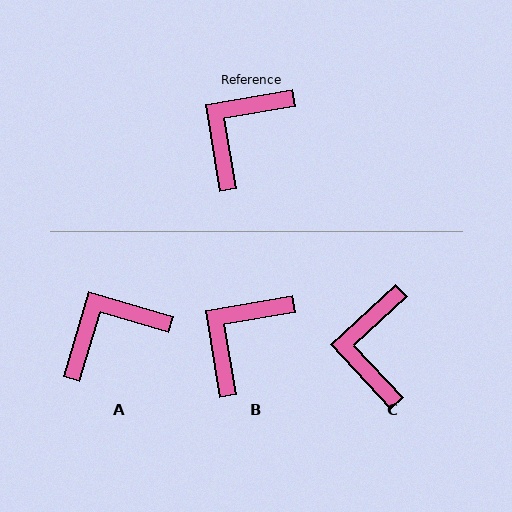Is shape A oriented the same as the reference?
No, it is off by about 26 degrees.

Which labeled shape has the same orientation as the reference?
B.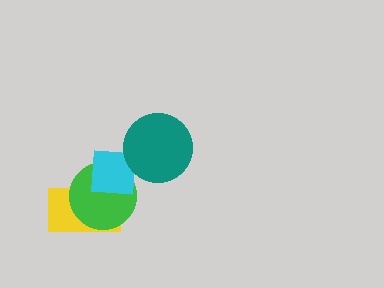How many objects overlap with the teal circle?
1 object overlaps with the teal circle.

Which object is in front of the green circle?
The cyan square is in front of the green circle.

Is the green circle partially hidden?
Yes, it is partially covered by another shape.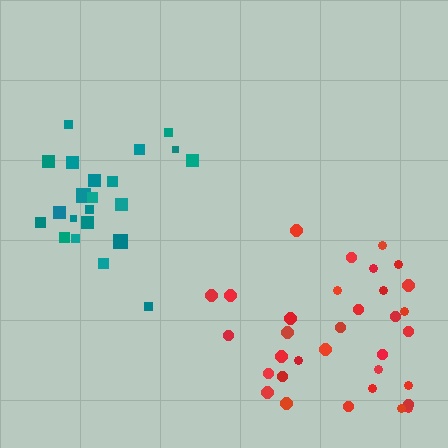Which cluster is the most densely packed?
Teal.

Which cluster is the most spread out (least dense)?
Red.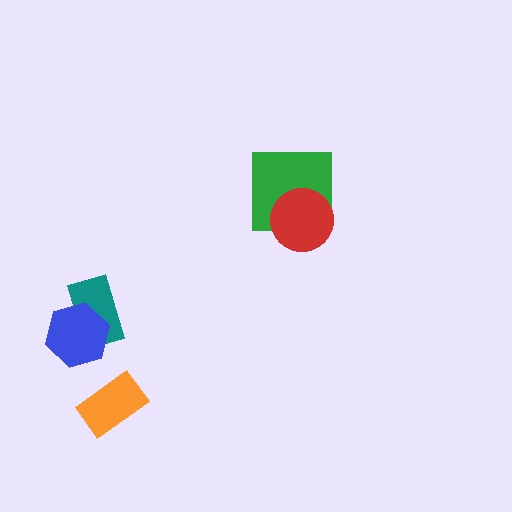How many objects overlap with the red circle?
1 object overlaps with the red circle.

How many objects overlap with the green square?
1 object overlaps with the green square.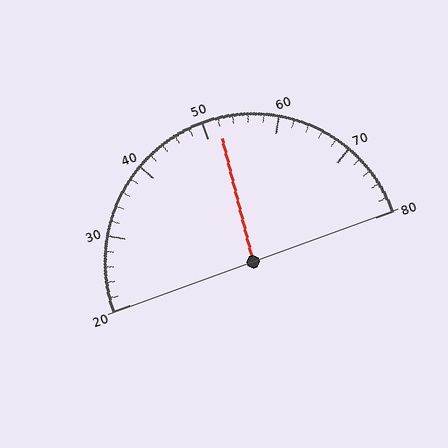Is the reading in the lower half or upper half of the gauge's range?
The reading is in the upper half of the range (20 to 80).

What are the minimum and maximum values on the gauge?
The gauge ranges from 20 to 80.